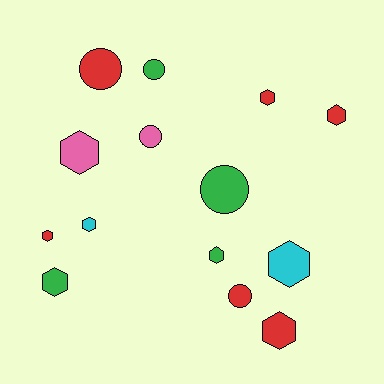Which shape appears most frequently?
Hexagon, with 9 objects.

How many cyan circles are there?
There are no cyan circles.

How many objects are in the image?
There are 14 objects.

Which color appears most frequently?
Red, with 6 objects.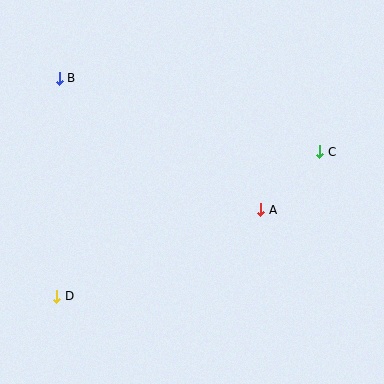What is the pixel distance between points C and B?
The distance between C and B is 271 pixels.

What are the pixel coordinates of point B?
Point B is at (59, 78).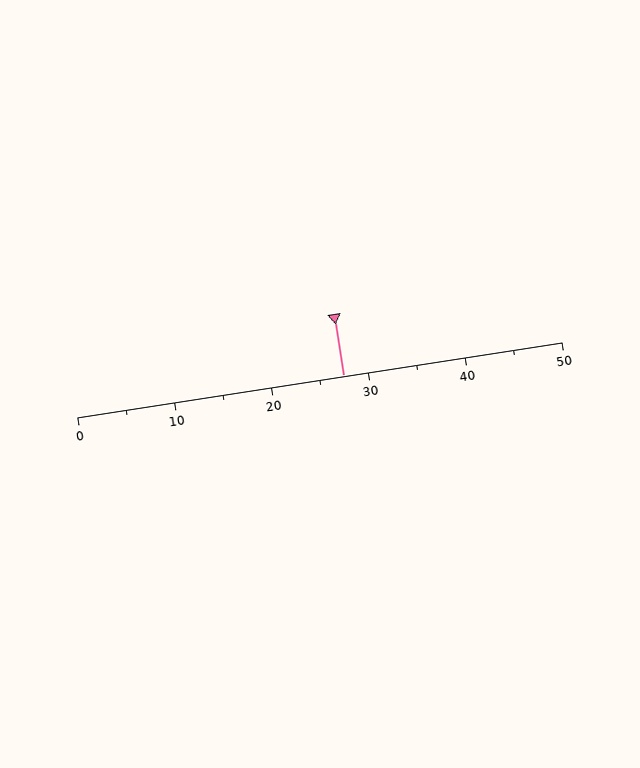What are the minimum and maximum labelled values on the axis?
The axis runs from 0 to 50.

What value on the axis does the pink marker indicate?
The marker indicates approximately 27.5.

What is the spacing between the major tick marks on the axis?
The major ticks are spaced 10 apart.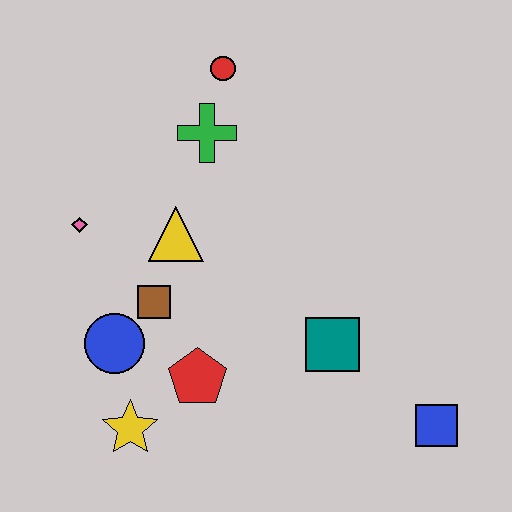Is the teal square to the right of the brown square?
Yes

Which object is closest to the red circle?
The green cross is closest to the red circle.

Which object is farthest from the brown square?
The blue square is farthest from the brown square.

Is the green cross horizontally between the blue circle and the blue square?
Yes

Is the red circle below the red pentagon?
No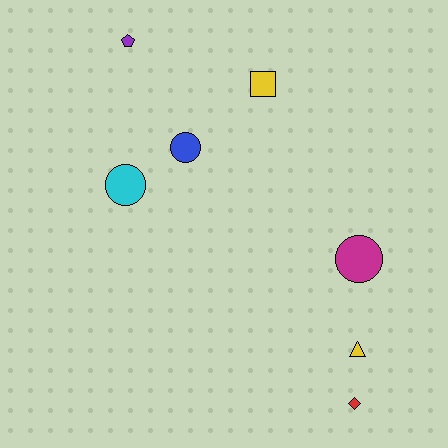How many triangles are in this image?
There is 1 triangle.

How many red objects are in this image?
There is 1 red object.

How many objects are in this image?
There are 7 objects.